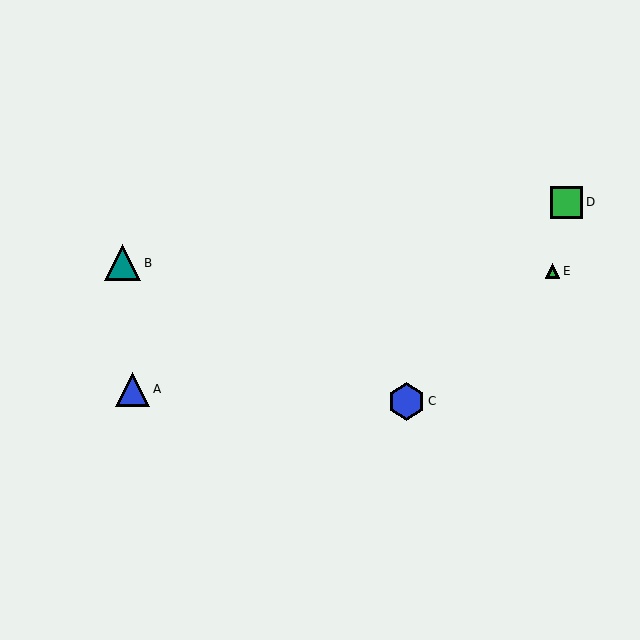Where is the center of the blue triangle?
The center of the blue triangle is at (133, 389).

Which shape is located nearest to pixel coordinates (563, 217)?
The green square (labeled D) at (567, 202) is nearest to that location.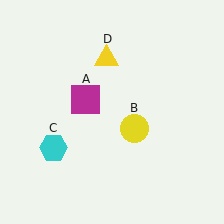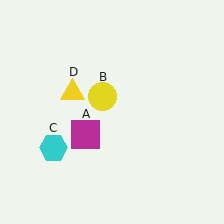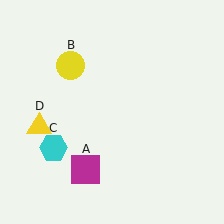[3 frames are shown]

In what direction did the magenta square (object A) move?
The magenta square (object A) moved down.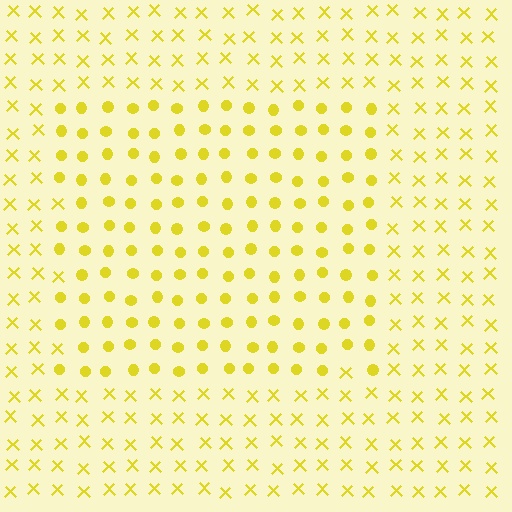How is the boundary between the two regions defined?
The boundary is defined by a change in element shape: circles inside vs. X marks outside. All elements share the same color and spacing.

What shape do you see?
I see a rectangle.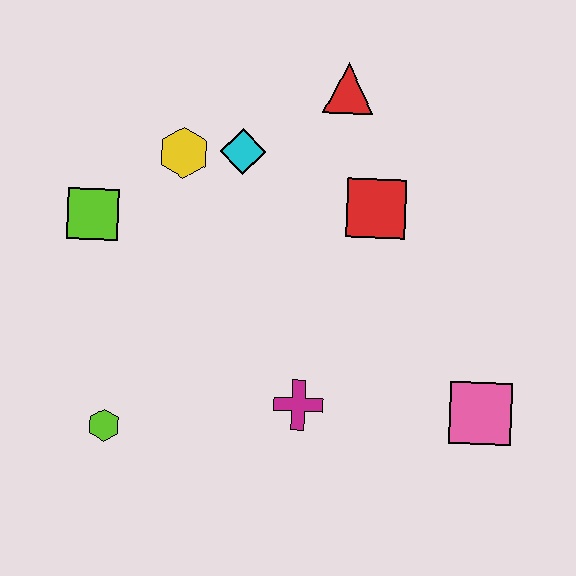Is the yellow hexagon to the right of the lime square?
Yes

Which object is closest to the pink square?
The magenta cross is closest to the pink square.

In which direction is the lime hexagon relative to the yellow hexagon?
The lime hexagon is below the yellow hexagon.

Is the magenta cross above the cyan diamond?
No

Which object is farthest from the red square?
The lime hexagon is farthest from the red square.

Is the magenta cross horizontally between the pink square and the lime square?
Yes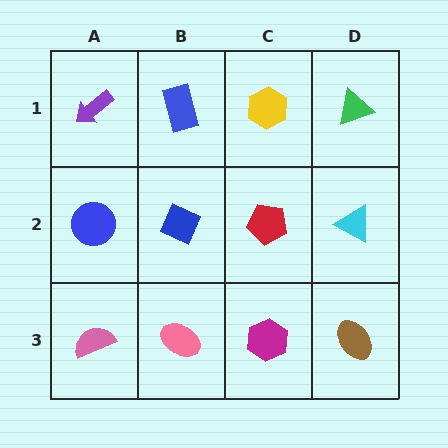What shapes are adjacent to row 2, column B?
A blue rectangle (row 1, column B), a pink ellipse (row 3, column B), a blue circle (row 2, column A), a red pentagon (row 2, column C).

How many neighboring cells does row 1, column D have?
2.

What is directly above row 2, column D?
A green triangle.